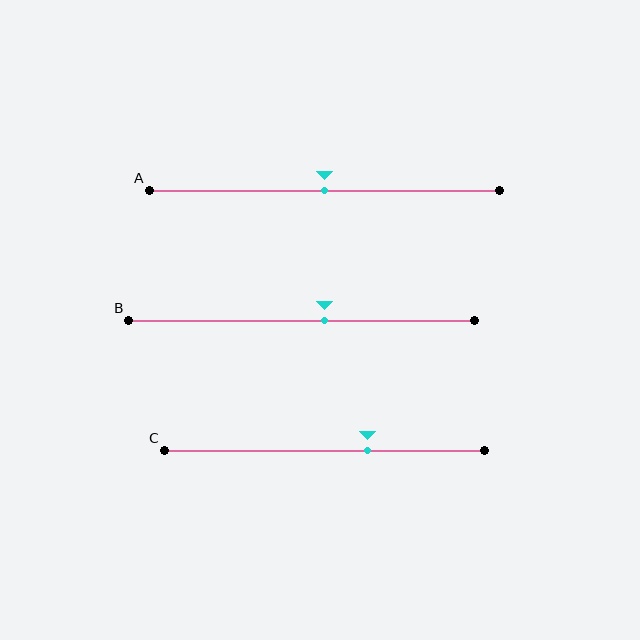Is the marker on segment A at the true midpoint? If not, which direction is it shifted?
Yes, the marker on segment A is at the true midpoint.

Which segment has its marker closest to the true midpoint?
Segment A has its marker closest to the true midpoint.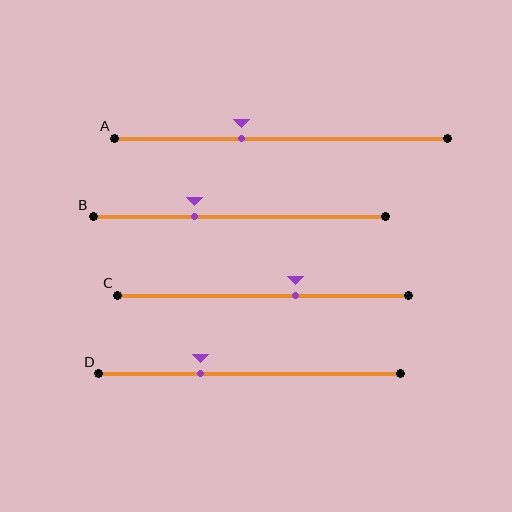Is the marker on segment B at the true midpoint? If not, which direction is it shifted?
No, the marker on segment B is shifted to the left by about 15% of the segment length.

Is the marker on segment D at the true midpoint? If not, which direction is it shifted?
No, the marker on segment D is shifted to the left by about 16% of the segment length.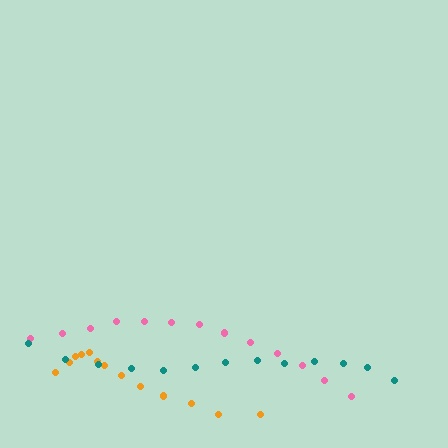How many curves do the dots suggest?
There are 3 distinct paths.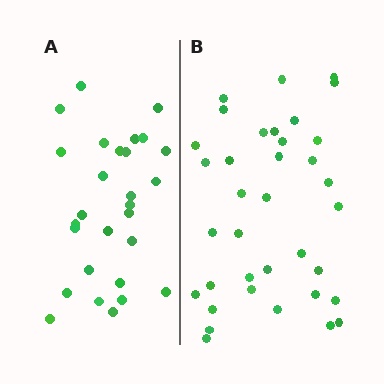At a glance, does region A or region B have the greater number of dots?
Region B (the right region) has more dots.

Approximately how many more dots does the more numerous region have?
Region B has roughly 8 or so more dots than region A.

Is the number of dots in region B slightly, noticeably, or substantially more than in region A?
Region B has noticeably more, but not dramatically so. The ratio is roughly 1.3 to 1.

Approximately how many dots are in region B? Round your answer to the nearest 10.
About 40 dots. (The exact count is 36, which rounds to 40.)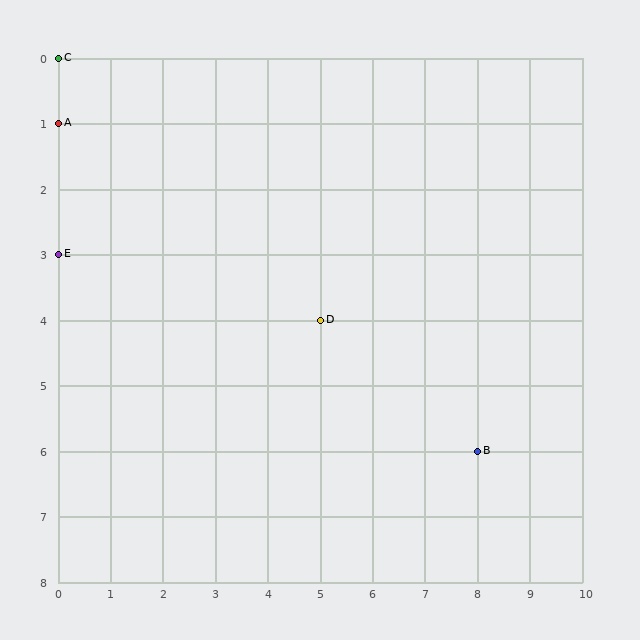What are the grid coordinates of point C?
Point C is at grid coordinates (0, 0).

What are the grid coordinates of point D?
Point D is at grid coordinates (5, 4).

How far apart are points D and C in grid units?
Points D and C are 5 columns and 4 rows apart (about 6.4 grid units diagonally).